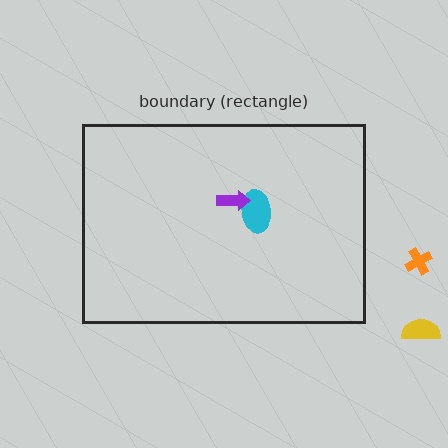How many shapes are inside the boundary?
2 inside, 2 outside.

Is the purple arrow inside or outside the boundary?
Inside.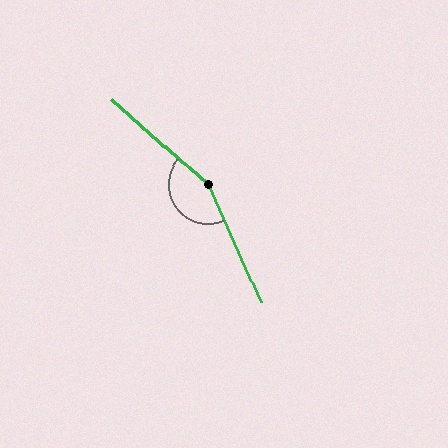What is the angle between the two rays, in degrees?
Approximately 156 degrees.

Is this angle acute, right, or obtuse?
It is obtuse.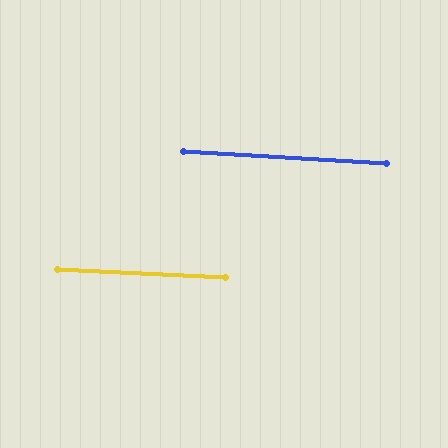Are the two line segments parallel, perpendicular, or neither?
Parallel — their directions differ by only 0.5°.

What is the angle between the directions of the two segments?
Approximately 0 degrees.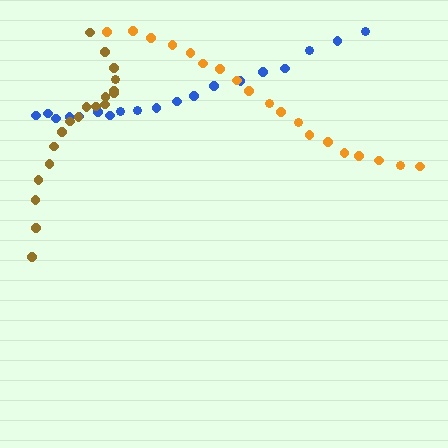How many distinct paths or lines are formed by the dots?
There are 3 distinct paths.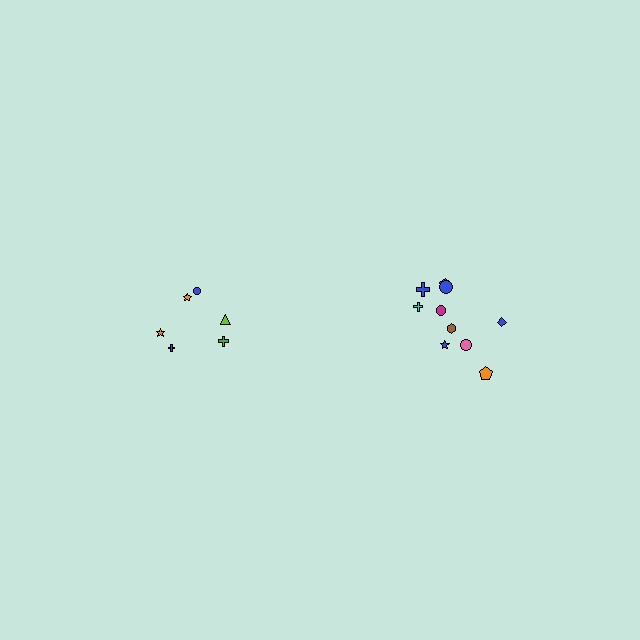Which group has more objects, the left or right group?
The right group.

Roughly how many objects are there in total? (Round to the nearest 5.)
Roughly 15 objects in total.